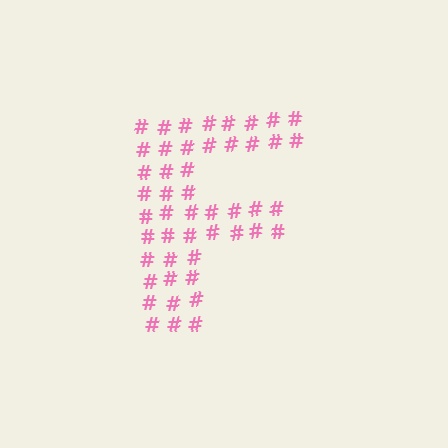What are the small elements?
The small elements are hash symbols.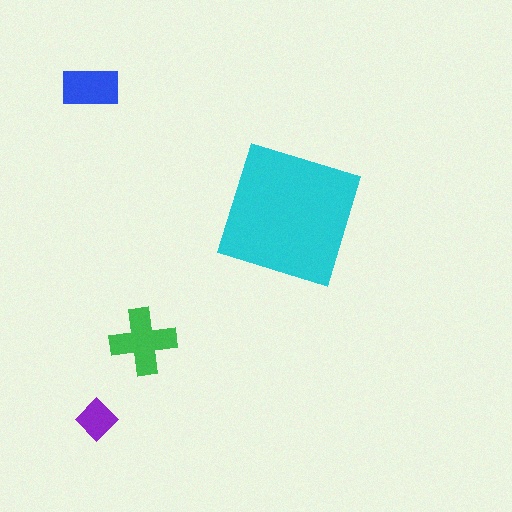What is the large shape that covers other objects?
A cyan diamond.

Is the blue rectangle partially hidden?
No, the blue rectangle is fully visible.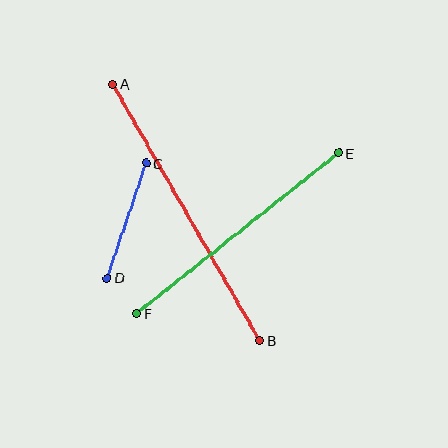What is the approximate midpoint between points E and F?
The midpoint is at approximately (237, 233) pixels.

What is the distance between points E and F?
The distance is approximately 258 pixels.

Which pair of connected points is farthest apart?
Points A and B are farthest apart.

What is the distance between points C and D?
The distance is approximately 121 pixels.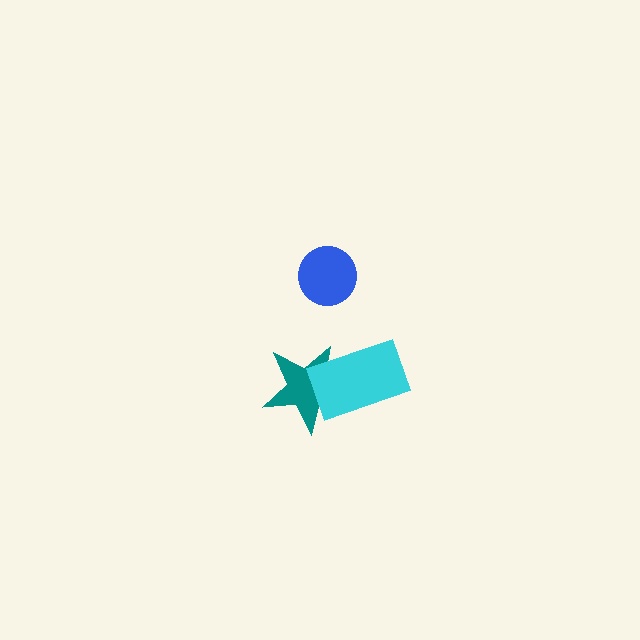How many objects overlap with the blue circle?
0 objects overlap with the blue circle.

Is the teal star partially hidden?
Yes, it is partially covered by another shape.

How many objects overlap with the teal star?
1 object overlaps with the teal star.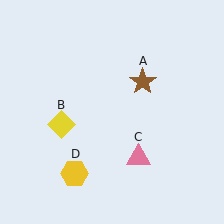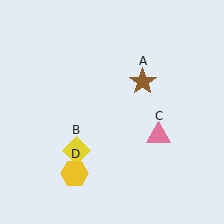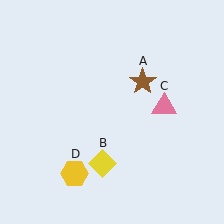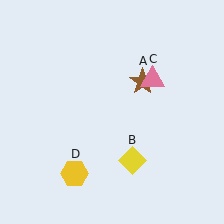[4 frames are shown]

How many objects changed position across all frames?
2 objects changed position: yellow diamond (object B), pink triangle (object C).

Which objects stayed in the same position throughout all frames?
Brown star (object A) and yellow hexagon (object D) remained stationary.